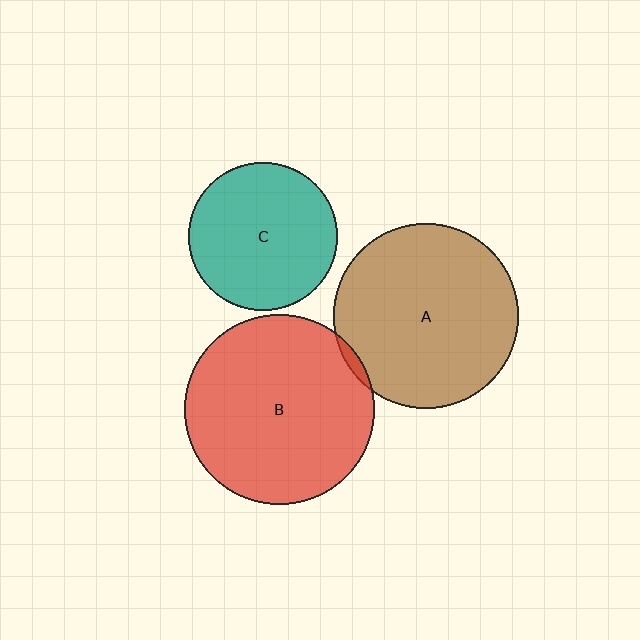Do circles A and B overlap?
Yes.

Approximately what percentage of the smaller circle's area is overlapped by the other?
Approximately 5%.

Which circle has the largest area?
Circle B (red).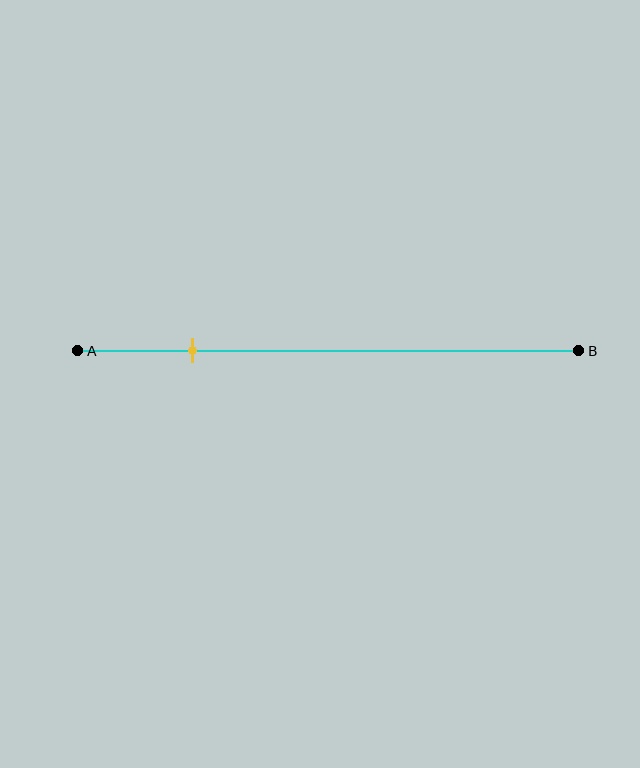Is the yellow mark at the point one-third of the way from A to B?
No, the mark is at about 25% from A, not at the 33% one-third point.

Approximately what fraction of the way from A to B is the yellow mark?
The yellow mark is approximately 25% of the way from A to B.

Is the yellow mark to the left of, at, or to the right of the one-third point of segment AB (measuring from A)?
The yellow mark is to the left of the one-third point of segment AB.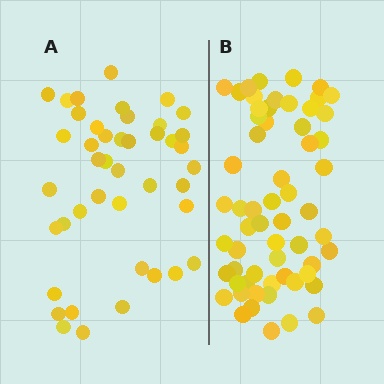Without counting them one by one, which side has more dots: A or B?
Region B (the right region) has more dots.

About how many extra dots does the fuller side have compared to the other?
Region B has approximately 15 more dots than region A.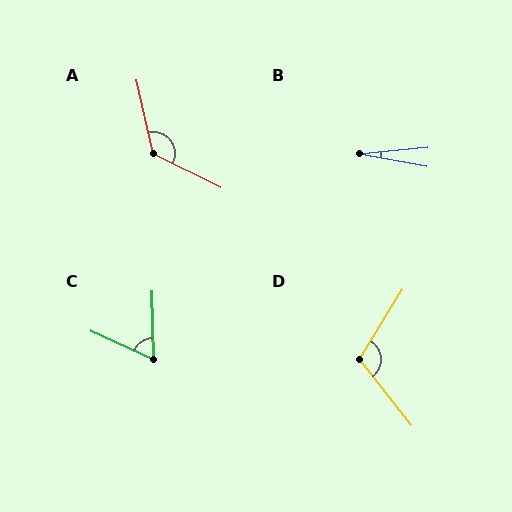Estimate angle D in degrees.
Approximately 110 degrees.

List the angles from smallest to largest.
B (16°), C (65°), D (110°), A (129°).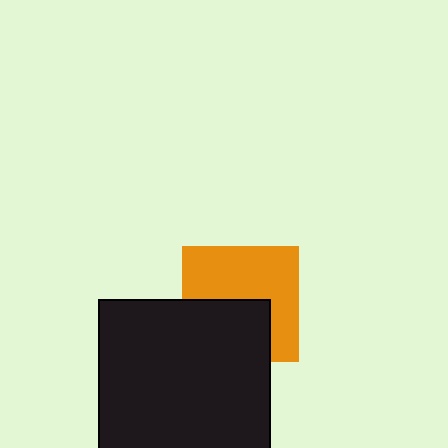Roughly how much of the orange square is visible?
About half of it is visible (roughly 59%).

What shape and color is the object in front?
The object in front is a black rectangle.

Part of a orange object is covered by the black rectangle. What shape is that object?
It is a square.